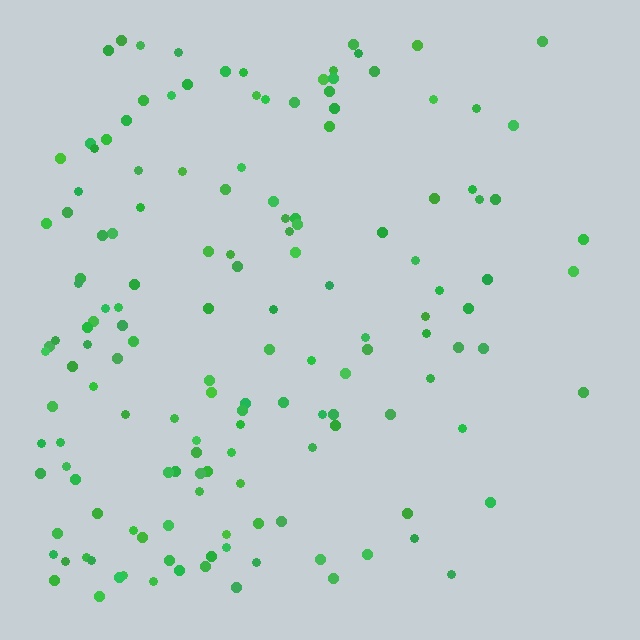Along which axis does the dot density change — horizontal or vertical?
Horizontal.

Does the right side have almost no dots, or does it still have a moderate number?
Still a moderate number, just noticeably fewer than the left.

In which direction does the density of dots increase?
From right to left, with the left side densest.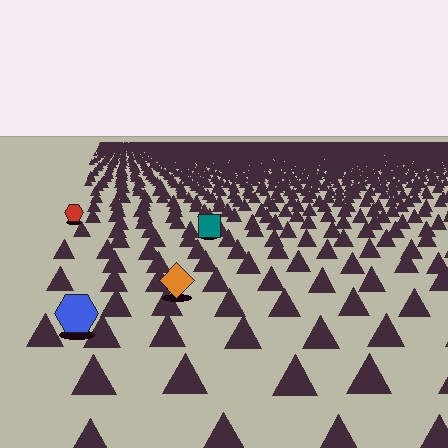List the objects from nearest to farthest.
From nearest to farthest: the blue hexagon, the orange diamond, the teal square, the red hexagon.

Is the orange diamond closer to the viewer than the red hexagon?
Yes. The orange diamond is closer — you can tell from the texture gradient: the ground texture is coarser near it.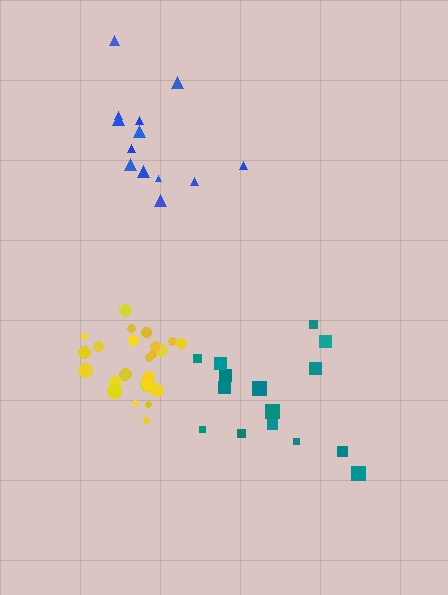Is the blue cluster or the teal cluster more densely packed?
Blue.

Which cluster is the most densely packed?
Yellow.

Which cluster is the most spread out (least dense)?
Teal.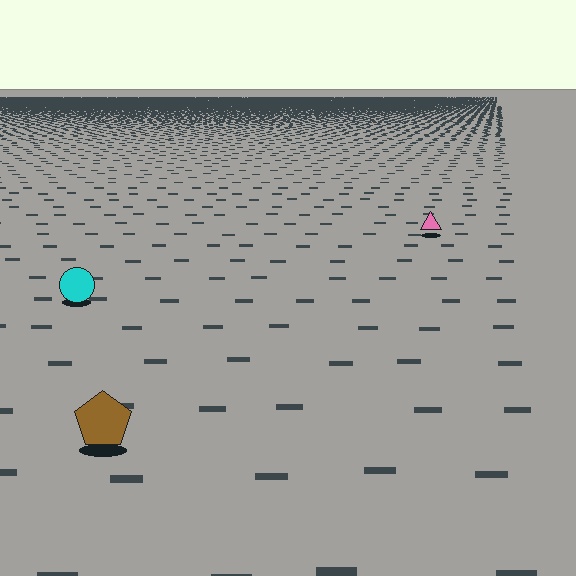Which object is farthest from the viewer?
The pink triangle is farthest from the viewer. It appears smaller and the ground texture around it is denser.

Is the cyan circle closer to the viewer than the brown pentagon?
No. The brown pentagon is closer — you can tell from the texture gradient: the ground texture is coarser near it.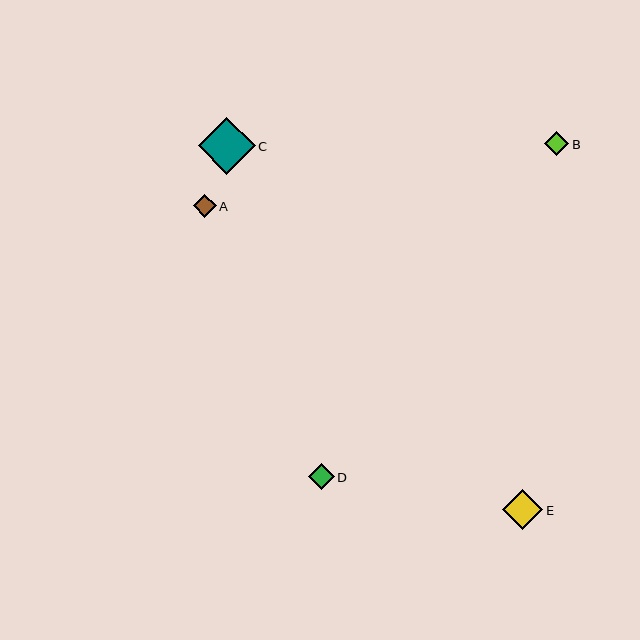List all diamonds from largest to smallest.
From largest to smallest: C, E, D, B, A.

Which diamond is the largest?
Diamond C is the largest with a size of approximately 57 pixels.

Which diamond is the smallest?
Diamond A is the smallest with a size of approximately 23 pixels.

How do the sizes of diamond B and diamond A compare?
Diamond B and diamond A are approximately the same size.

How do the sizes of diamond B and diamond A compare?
Diamond B and diamond A are approximately the same size.